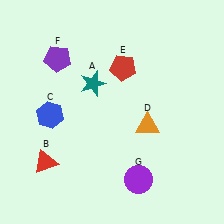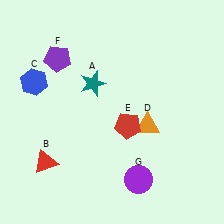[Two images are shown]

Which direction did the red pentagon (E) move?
The red pentagon (E) moved down.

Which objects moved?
The objects that moved are: the blue hexagon (C), the red pentagon (E).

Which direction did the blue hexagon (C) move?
The blue hexagon (C) moved up.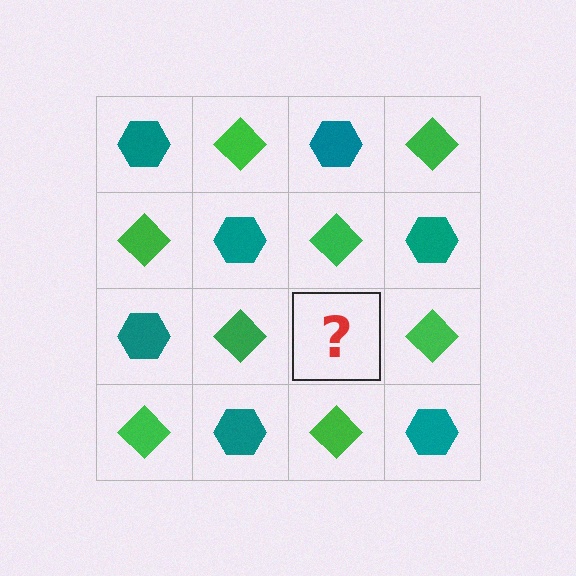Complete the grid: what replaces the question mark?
The question mark should be replaced with a teal hexagon.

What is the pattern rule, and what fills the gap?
The rule is that it alternates teal hexagon and green diamond in a checkerboard pattern. The gap should be filled with a teal hexagon.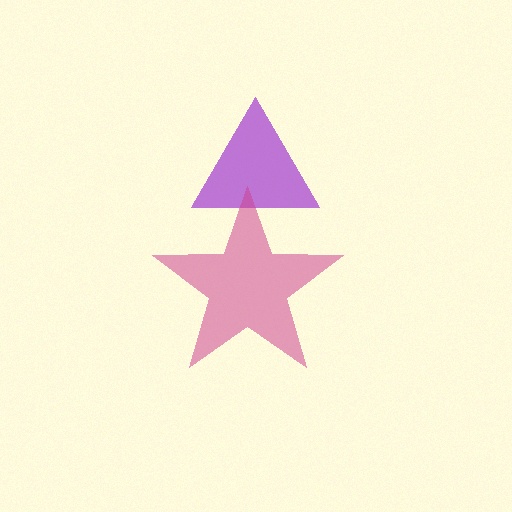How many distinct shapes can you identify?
There are 2 distinct shapes: a purple triangle, a magenta star.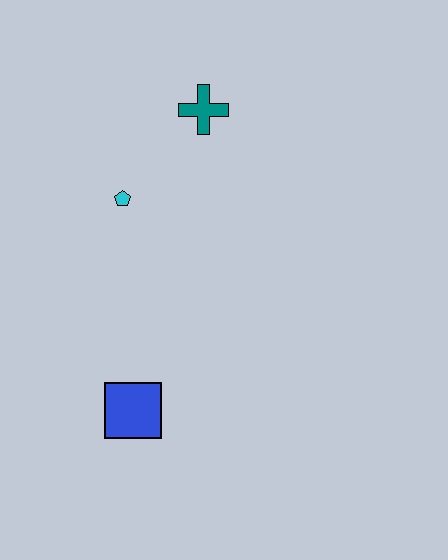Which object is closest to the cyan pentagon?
The teal cross is closest to the cyan pentagon.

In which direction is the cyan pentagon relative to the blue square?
The cyan pentagon is above the blue square.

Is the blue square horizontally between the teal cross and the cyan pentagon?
Yes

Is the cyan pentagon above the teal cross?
No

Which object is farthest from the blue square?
The teal cross is farthest from the blue square.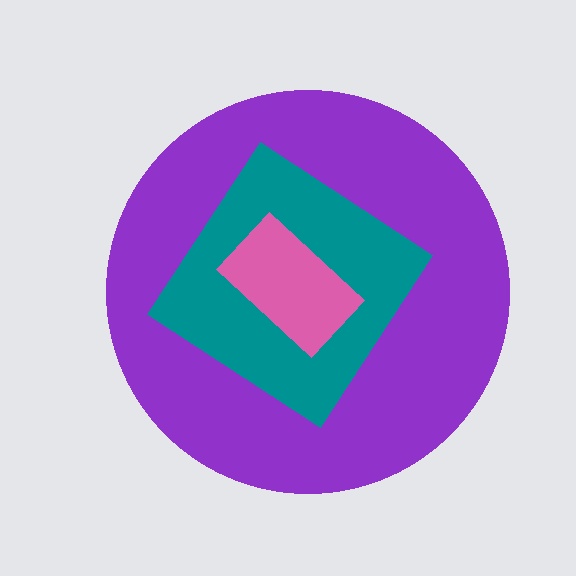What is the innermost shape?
The pink rectangle.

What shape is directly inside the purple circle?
The teal diamond.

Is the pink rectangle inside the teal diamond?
Yes.